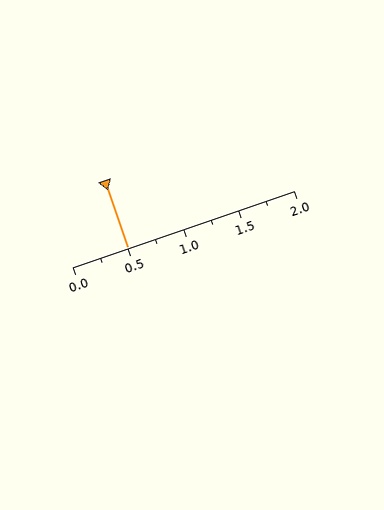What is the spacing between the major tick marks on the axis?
The major ticks are spaced 0.5 apart.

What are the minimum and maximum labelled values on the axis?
The axis runs from 0.0 to 2.0.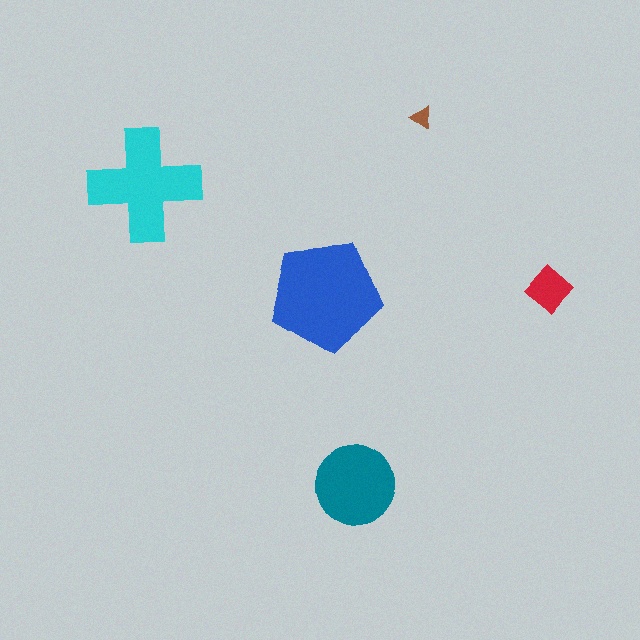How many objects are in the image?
There are 5 objects in the image.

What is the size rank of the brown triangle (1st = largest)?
5th.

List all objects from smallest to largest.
The brown triangle, the red diamond, the teal circle, the cyan cross, the blue pentagon.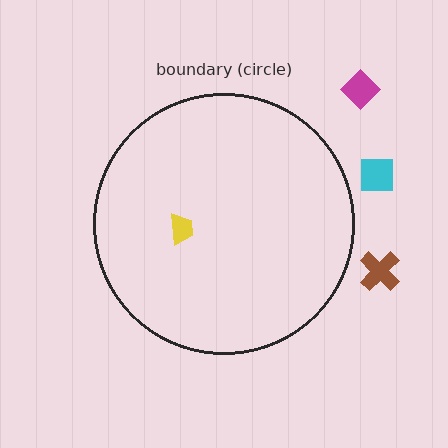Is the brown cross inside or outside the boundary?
Outside.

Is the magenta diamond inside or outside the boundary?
Outside.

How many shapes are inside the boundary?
1 inside, 3 outside.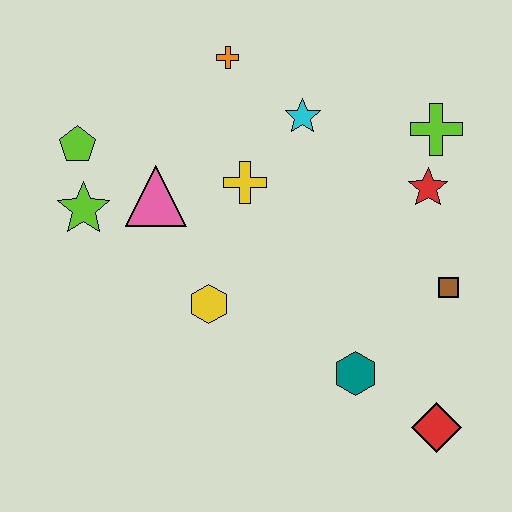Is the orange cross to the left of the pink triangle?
No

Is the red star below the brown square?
No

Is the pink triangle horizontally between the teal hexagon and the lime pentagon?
Yes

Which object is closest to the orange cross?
The cyan star is closest to the orange cross.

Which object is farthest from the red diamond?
The lime pentagon is farthest from the red diamond.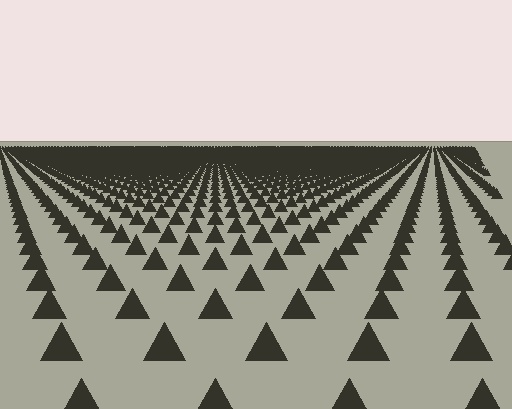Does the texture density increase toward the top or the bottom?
Density increases toward the top.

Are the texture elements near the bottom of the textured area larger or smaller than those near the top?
Larger. Near the bottom, elements are closer to the viewer and appear at a bigger on-screen size.